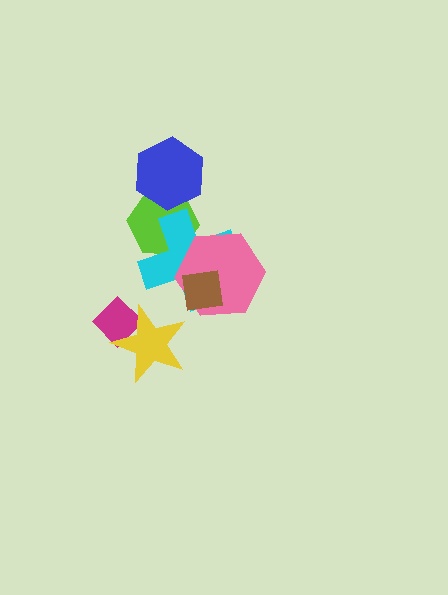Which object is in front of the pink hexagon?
The brown square is in front of the pink hexagon.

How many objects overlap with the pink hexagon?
2 objects overlap with the pink hexagon.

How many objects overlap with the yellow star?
1 object overlaps with the yellow star.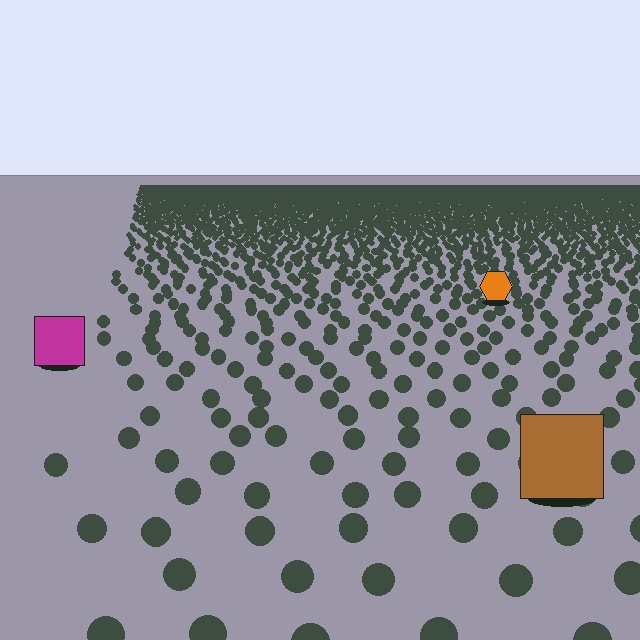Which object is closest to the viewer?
The brown square is closest. The texture marks near it are larger and more spread out.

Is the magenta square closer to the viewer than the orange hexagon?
Yes. The magenta square is closer — you can tell from the texture gradient: the ground texture is coarser near it.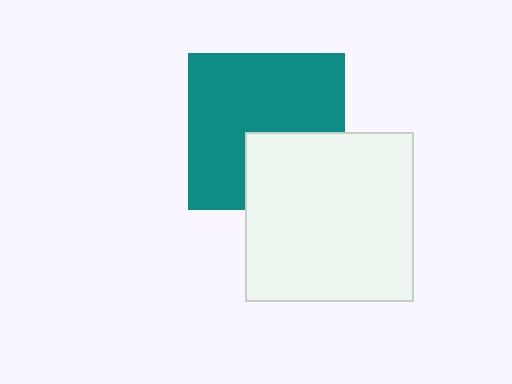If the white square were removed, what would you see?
You would see the complete teal square.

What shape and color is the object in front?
The object in front is a white square.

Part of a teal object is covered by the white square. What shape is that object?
It is a square.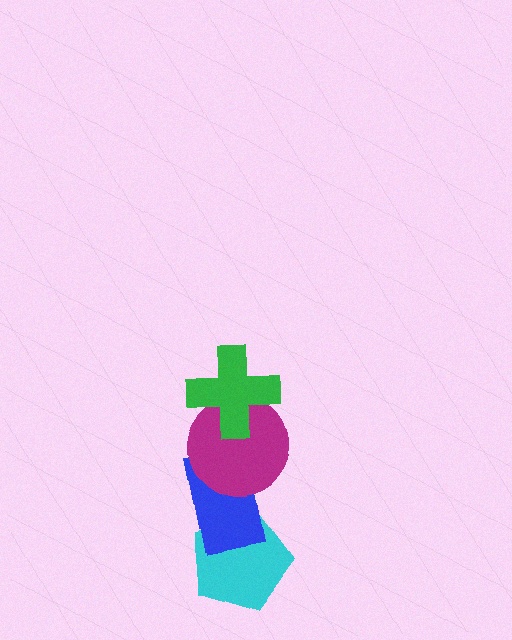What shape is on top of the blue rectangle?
The magenta circle is on top of the blue rectangle.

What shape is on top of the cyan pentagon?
The blue rectangle is on top of the cyan pentagon.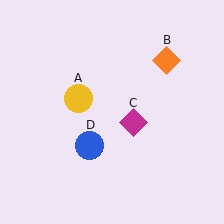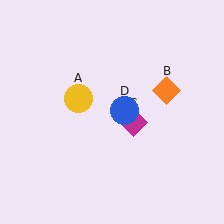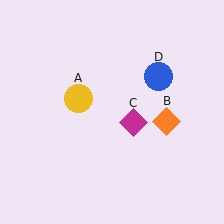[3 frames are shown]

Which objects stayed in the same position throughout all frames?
Yellow circle (object A) and magenta diamond (object C) remained stationary.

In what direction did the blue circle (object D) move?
The blue circle (object D) moved up and to the right.